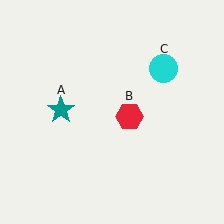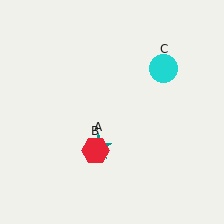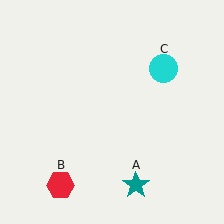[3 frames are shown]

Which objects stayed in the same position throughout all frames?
Cyan circle (object C) remained stationary.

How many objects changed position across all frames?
2 objects changed position: teal star (object A), red hexagon (object B).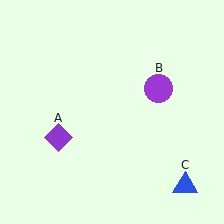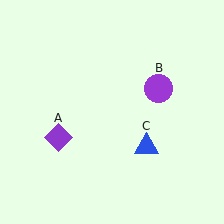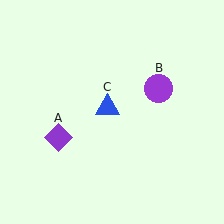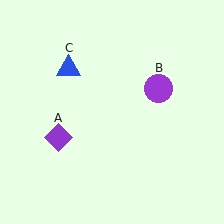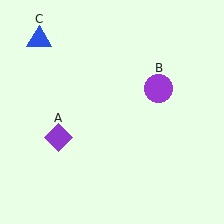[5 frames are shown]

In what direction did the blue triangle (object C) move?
The blue triangle (object C) moved up and to the left.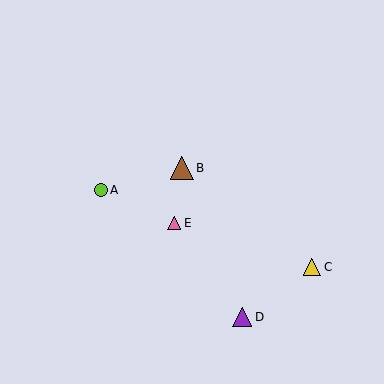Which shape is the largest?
The brown triangle (labeled B) is the largest.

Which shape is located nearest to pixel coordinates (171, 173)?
The brown triangle (labeled B) at (182, 168) is nearest to that location.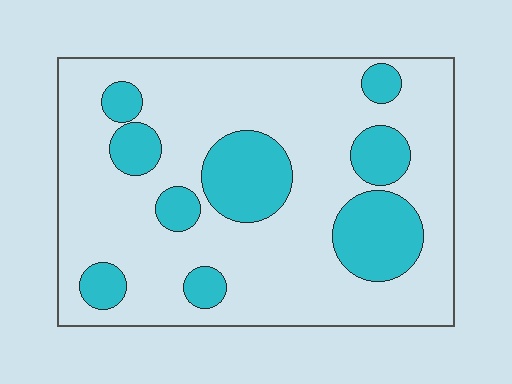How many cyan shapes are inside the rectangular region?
9.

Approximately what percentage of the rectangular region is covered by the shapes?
Approximately 25%.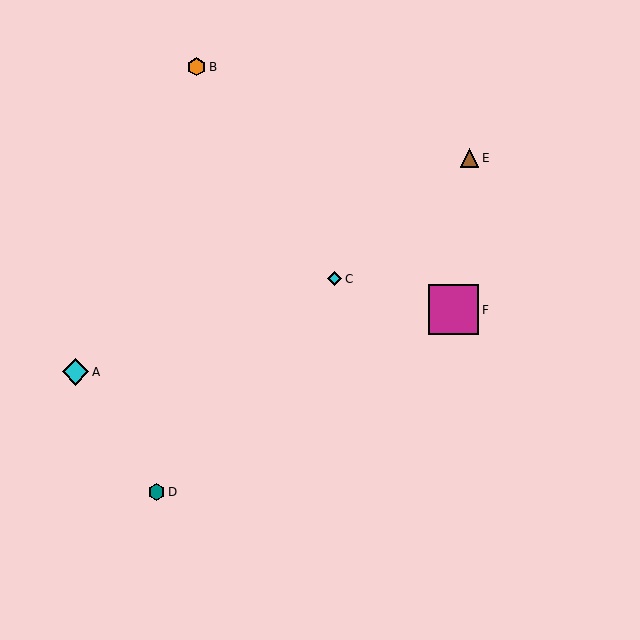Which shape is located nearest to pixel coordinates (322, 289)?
The cyan diamond (labeled C) at (335, 279) is nearest to that location.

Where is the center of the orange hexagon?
The center of the orange hexagon is at (197, 67).